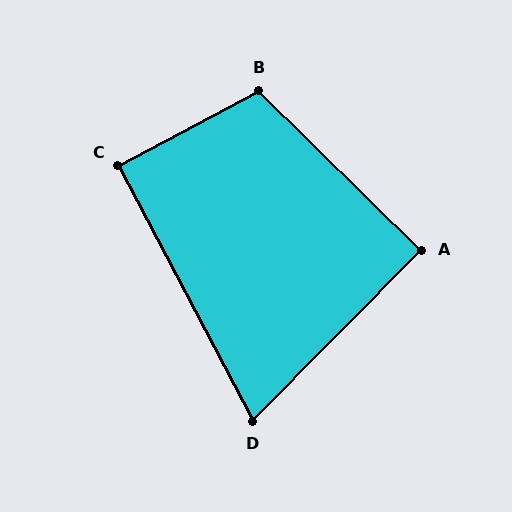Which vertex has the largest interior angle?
B, at approximately 108 degrees.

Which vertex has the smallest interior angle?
D, at approximately 72 degrees.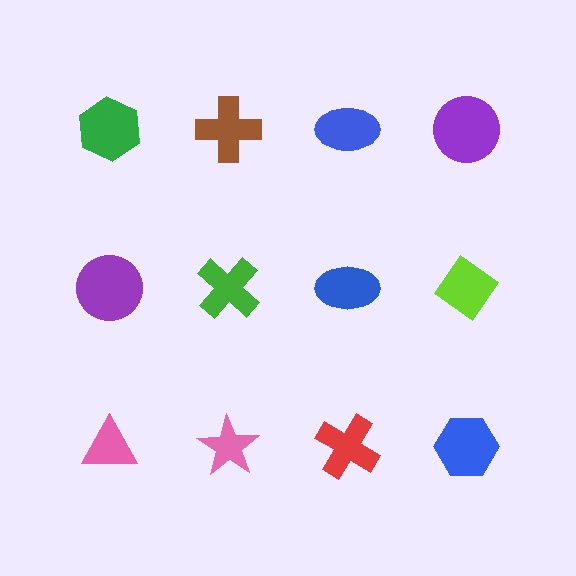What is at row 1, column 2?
A brown cross.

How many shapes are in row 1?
4 shapes.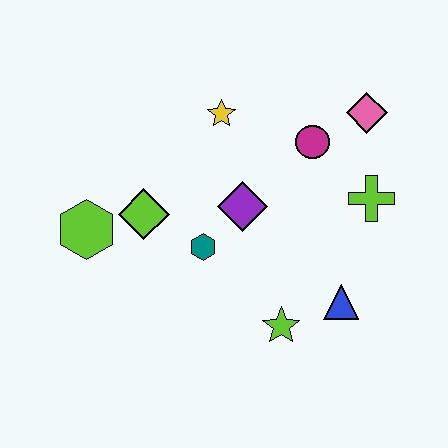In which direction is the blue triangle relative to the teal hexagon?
The blue triangle is to the right of the teal hexagon.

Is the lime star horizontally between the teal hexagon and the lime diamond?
No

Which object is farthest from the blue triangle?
The lime hexagon is farthest from the blue triangle.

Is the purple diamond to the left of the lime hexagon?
No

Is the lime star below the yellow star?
Yes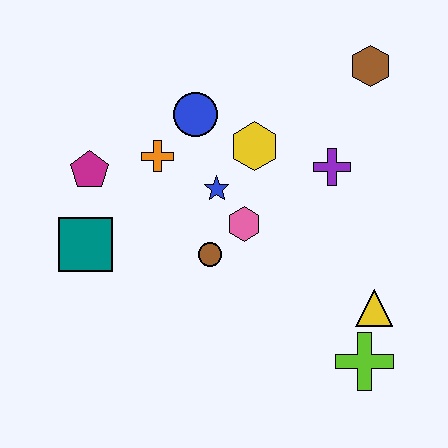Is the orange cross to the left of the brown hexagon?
Yes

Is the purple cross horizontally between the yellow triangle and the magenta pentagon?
Yes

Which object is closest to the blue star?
The pink hexagon is closest to the blue star.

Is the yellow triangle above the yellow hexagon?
No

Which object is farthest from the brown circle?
The brown hexagon is farthest from the brown circle.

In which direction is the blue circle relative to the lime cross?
The blue circle is above the lime cross.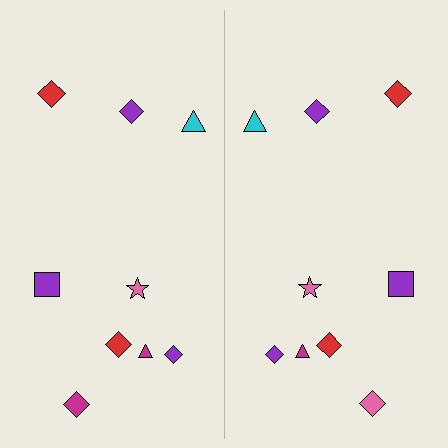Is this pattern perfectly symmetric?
No, the pattern is not perfectly symmetric. The pink diamond on the right side breaks the symmetry — its mirror counterpart is magenta.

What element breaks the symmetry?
The pink diamond on the right side breaks the symmetry — its mirror counterpart is magenta.